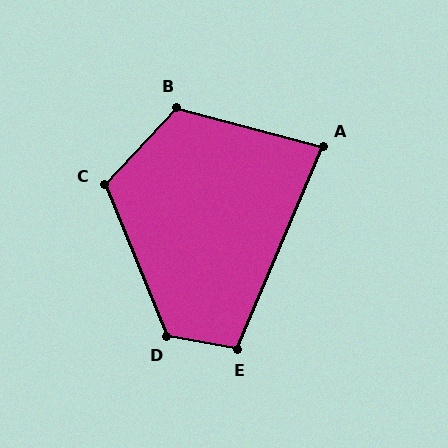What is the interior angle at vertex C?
Approximately 115 degrees (obtuse).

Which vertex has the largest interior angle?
D, at approximately 123 degrees.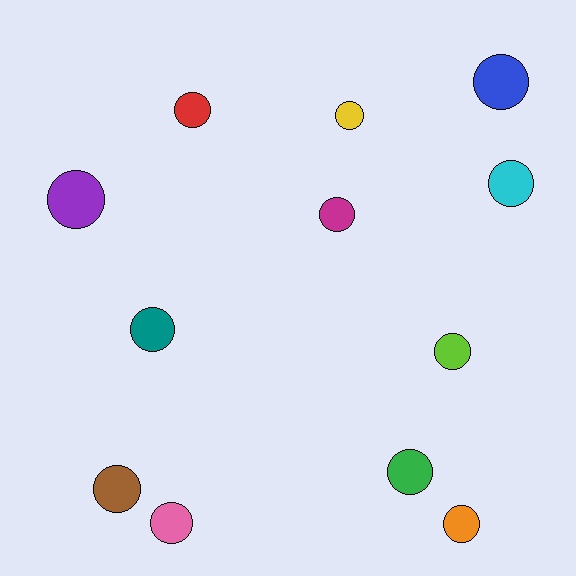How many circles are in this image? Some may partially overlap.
There are 12 circles.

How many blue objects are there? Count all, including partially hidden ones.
There is 1 blue object.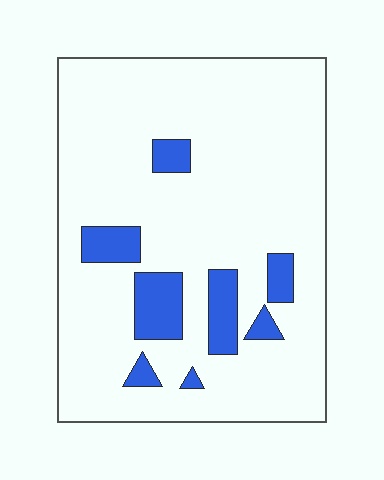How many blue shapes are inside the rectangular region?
8.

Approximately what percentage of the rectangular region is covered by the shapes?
Approximately 15%.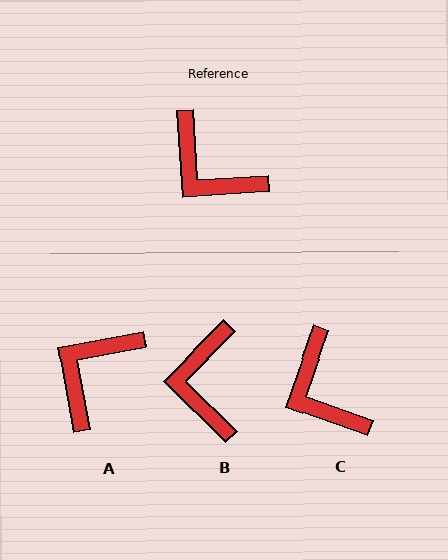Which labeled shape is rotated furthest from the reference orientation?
A, about 83 degrees away.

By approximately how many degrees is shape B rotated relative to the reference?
Approximately 48 degrees clockwise.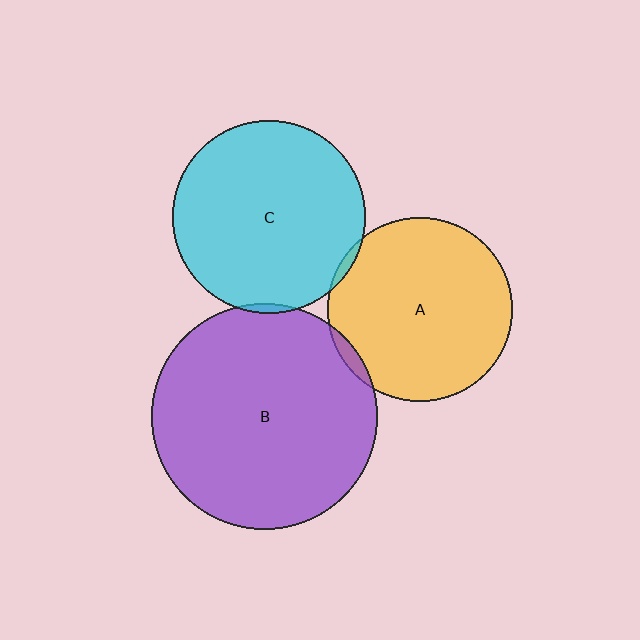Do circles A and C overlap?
Yes.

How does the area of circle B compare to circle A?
Approximately 1.5 times.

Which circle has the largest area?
Circle B (purple).